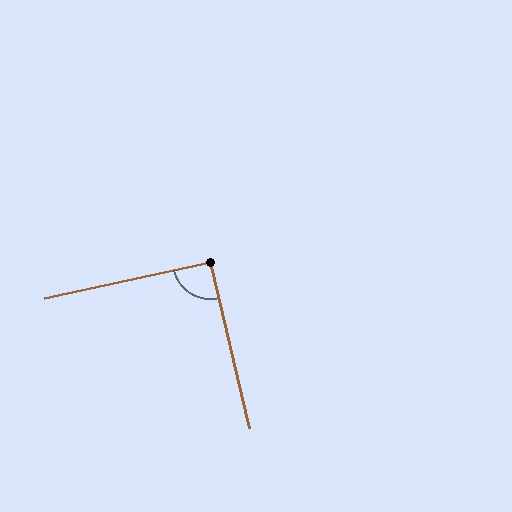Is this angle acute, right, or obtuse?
It is approximately a right angle.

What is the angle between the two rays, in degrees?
Approximately 91 degrees.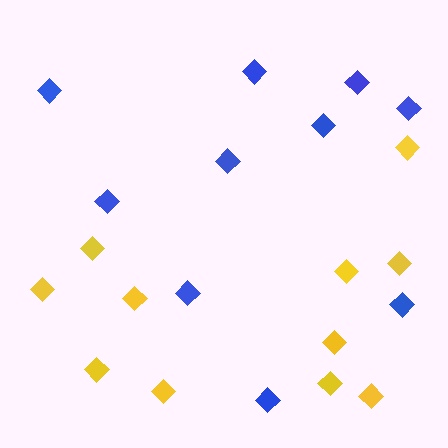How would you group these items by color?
There are 2 groups: one group of yellow diamonds (11) and one group of blue diamonds (10).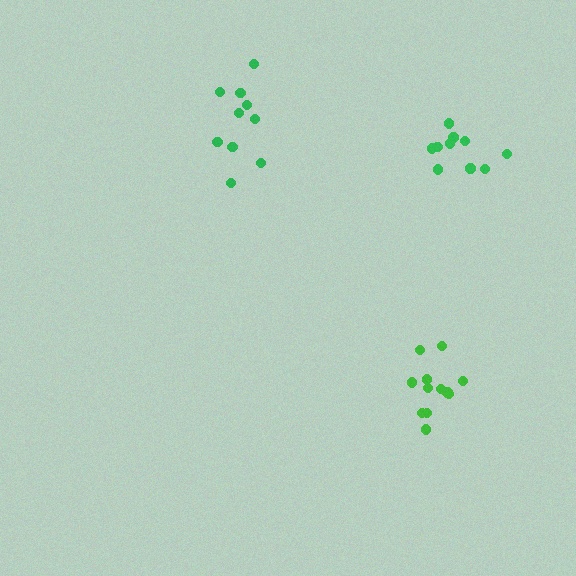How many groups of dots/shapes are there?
There are 3 groups.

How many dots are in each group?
Group 1: 12 dots, Group 2: 10 dots, Group 3: 10 dots (32 total).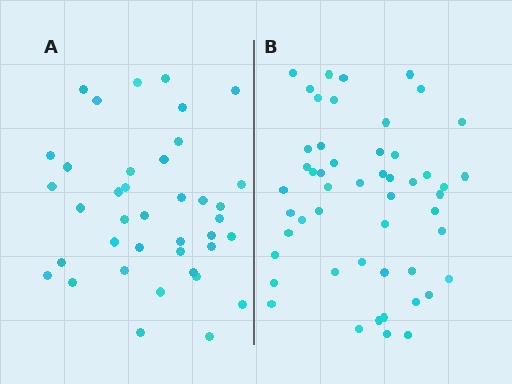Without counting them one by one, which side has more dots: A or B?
Region B (the right region) has more dots.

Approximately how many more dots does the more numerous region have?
Region B has roughly 12 or so more dots than region A.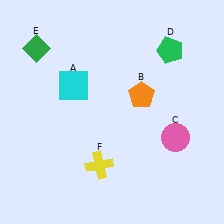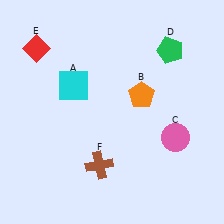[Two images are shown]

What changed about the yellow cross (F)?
In Image 1, F is yellow. In Image 2, it changed to brown.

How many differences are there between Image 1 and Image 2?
There are 2 differences between the two images.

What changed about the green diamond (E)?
In Image 1, E is green. In Image 2, it changed to red.